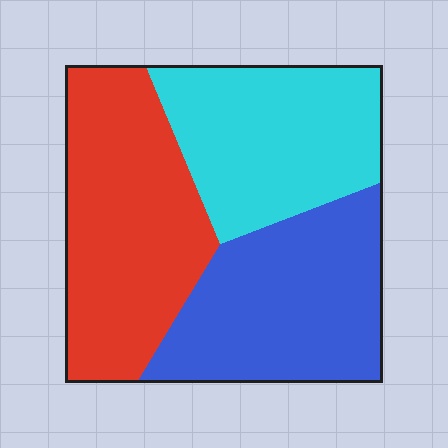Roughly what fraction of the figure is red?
Red takes up about three eighths (3/8) of the figure.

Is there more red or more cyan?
Red.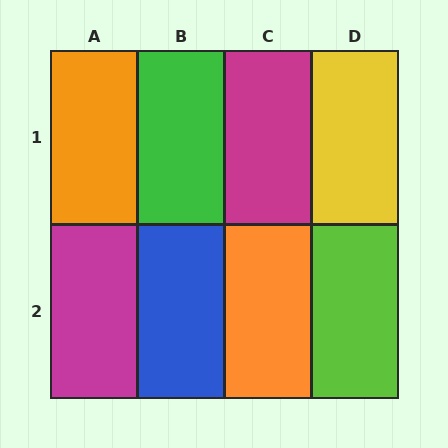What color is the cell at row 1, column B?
Green.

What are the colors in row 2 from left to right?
Magenta, blue, orange, lime.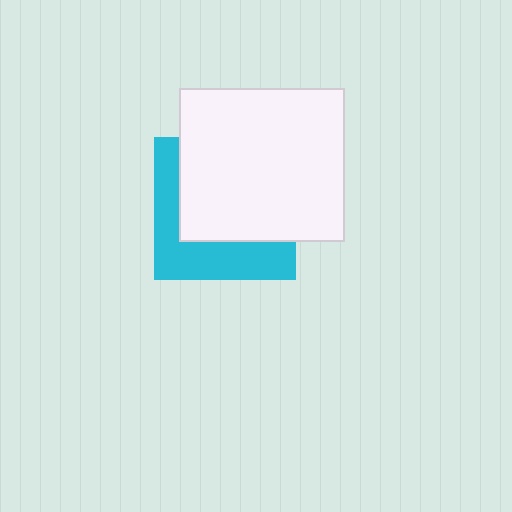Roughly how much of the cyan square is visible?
A small part of it is visible (roughly 40%).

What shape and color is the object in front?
The object in front is a white rectangle.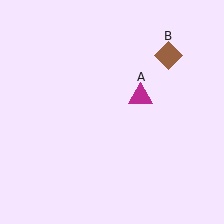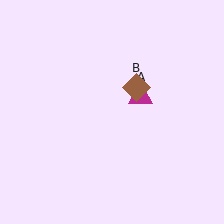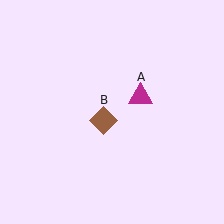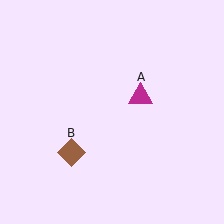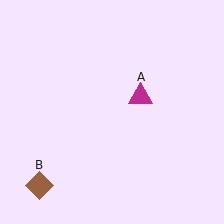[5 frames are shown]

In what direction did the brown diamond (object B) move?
The brown diamond (object B) moved down and to the left.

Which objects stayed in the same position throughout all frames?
Magenta triangle (object A) remained stationary.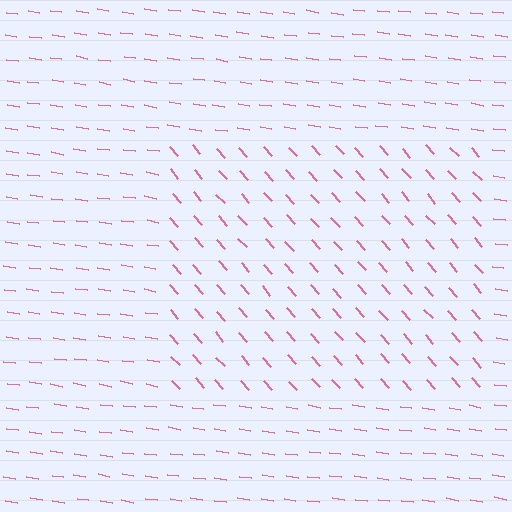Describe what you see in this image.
The image is filled with small pink line segments. A rectangle region in the image has lines oriented differently from the surrounding lines, creating a visible texture boundary.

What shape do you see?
I see a rectangle.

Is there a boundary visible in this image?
Yes, there is a texture boundary formed by a change in line orientation.